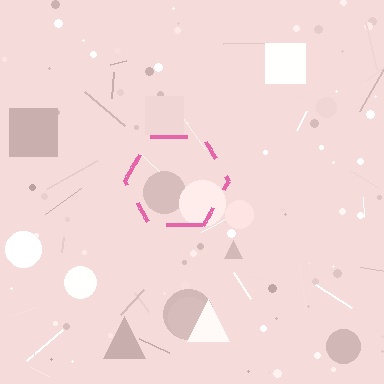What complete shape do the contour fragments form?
The contour fragments form a hexagon.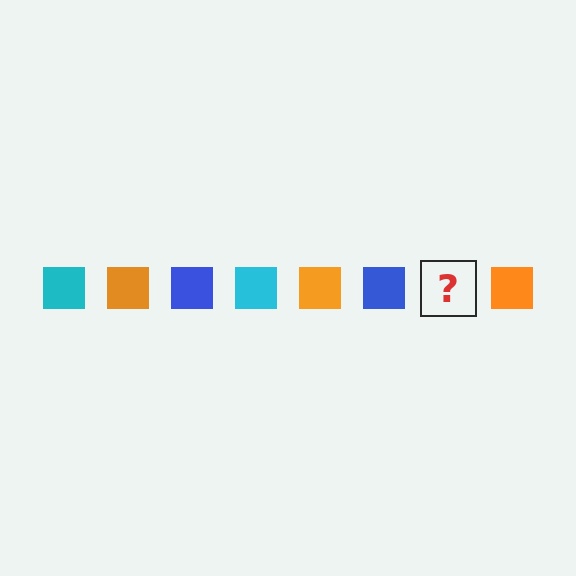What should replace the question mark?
The question mark should be replaced with a cyan square.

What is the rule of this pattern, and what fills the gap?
The rule is that the pattern cycles through cyan, orange, blue squares. The gap should be filled with a cyan square.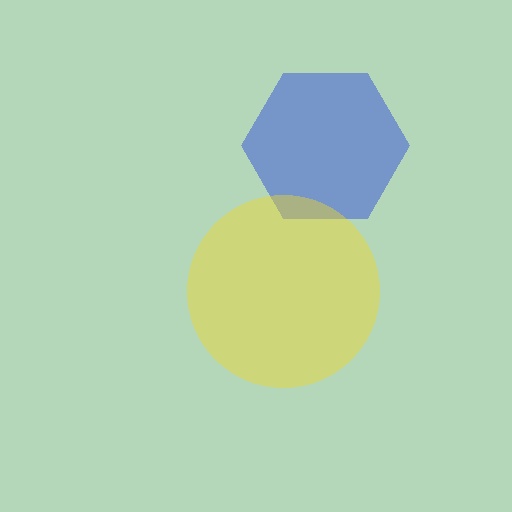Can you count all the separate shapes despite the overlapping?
Yes, there are 2 separate shapes.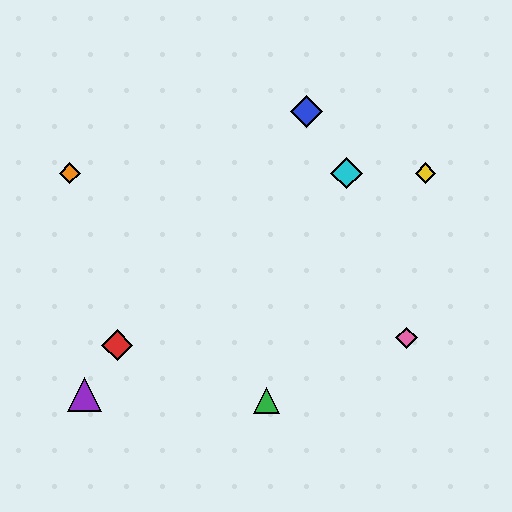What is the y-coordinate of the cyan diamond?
The cyan diamond is at y≈173.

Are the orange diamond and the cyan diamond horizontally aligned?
Yes, both are at y≈173.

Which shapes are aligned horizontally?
The yellow diamond, the orange diamond, the cyan diamond are aligned horizontally.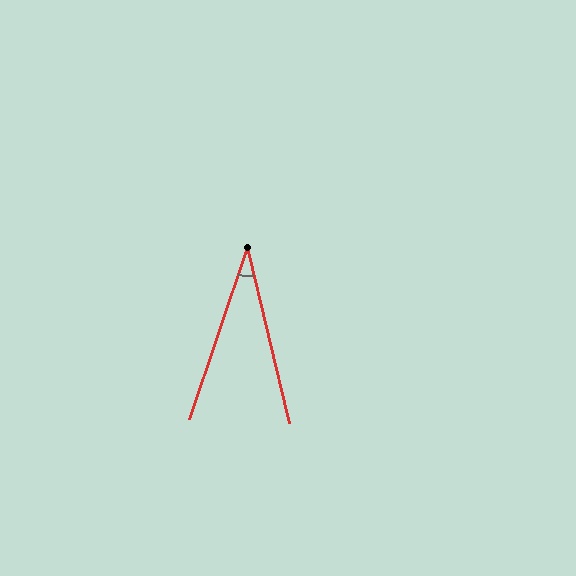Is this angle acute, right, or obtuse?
It is acute.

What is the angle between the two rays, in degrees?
Approximately 32 degrees.